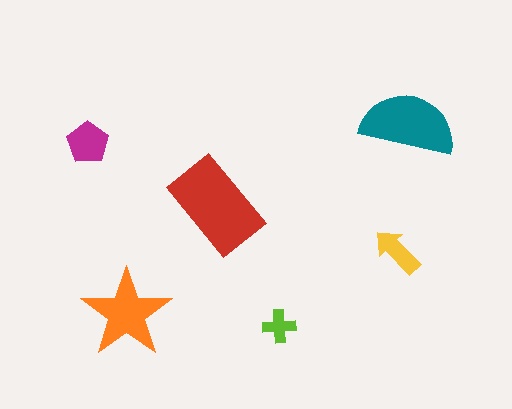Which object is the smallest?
The lime cross.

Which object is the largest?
The red rectangle.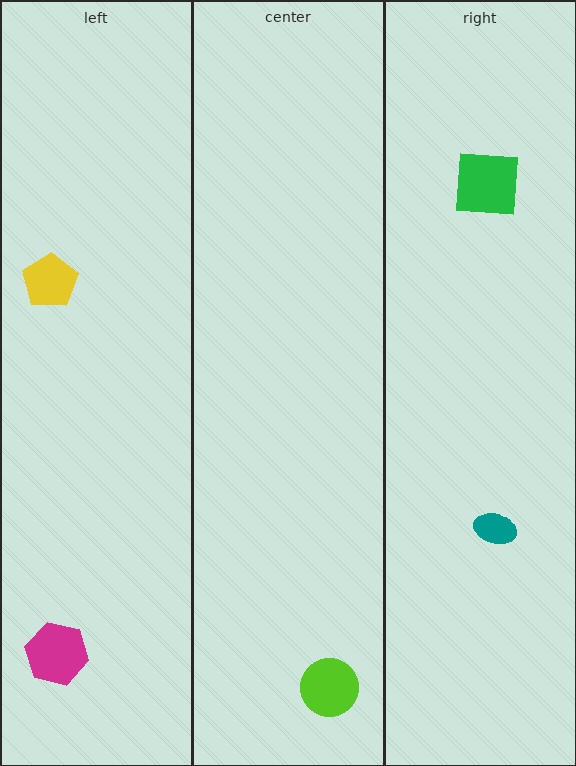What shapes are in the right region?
The green square, the teal ellipse.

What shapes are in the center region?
The lime circle.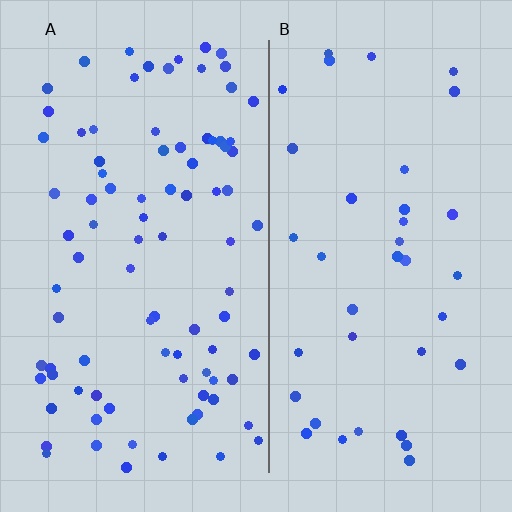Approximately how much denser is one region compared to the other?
Approximately 2.3× — region A over region B.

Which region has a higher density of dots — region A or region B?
A (the left).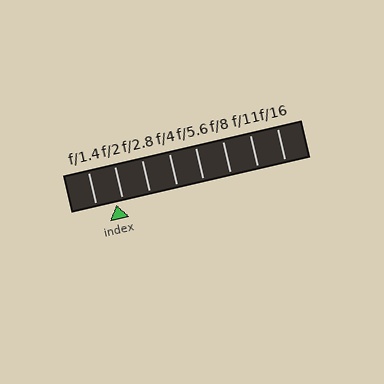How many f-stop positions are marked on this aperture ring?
There are 8 f-stop positions marked.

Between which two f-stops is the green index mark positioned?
The index mark is between f/1.4 and f/2.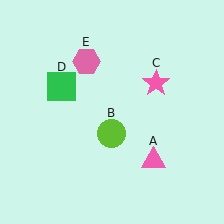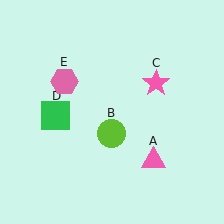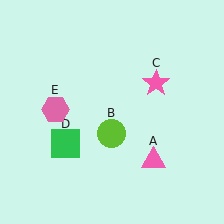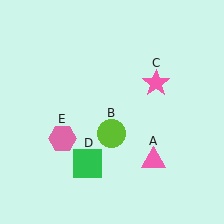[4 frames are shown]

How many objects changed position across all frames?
2 objects changed position: green square (object D), pink hexagon (object E).